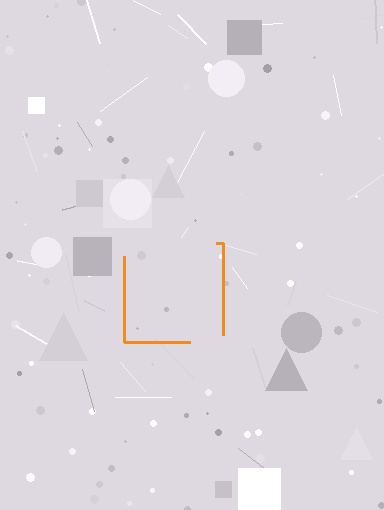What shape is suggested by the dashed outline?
The dashed outline suggests a square.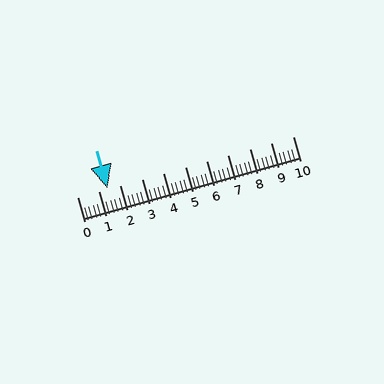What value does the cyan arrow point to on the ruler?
The cyan arrow points to approximately 1.4.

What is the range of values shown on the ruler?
The ruler shows values from 0 to 10.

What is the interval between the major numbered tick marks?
The major tick marks are spaced 1 units apart.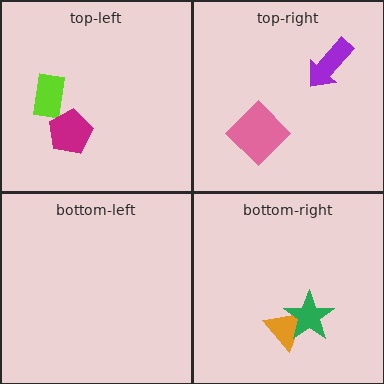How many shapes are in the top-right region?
2.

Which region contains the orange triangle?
The bottom-right region.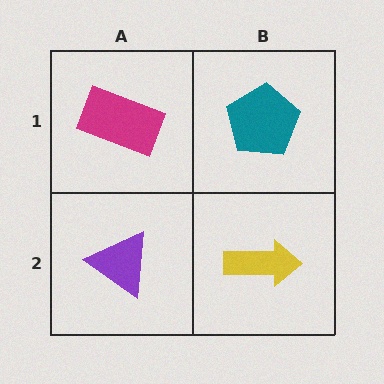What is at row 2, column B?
A yellow arrow.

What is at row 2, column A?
A purple triangle.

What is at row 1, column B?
A teal pentagon.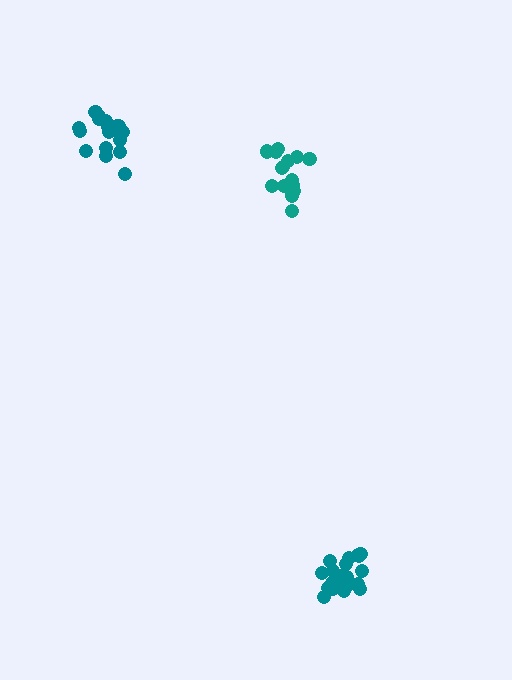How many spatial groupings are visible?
There are 3 spatial groupings.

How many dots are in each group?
Group 1: 16 dots, Group 2: 21 dots, Group 3: 19 dots (56 total).